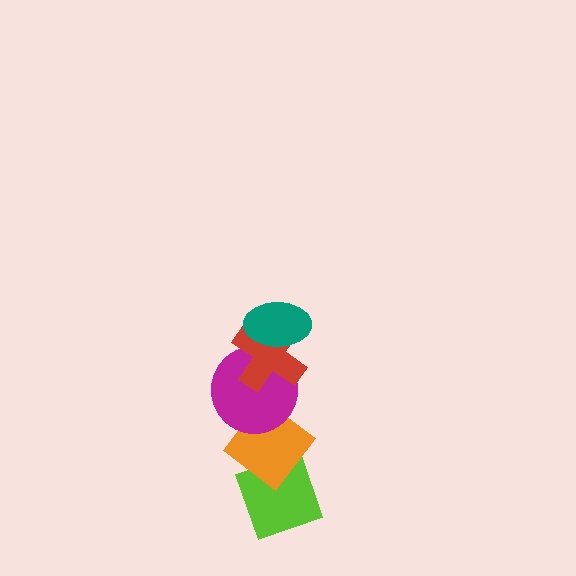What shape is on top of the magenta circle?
The red cross is on top of the magenta circle.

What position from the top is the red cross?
The red cross is 2nd from the top.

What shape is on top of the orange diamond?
The magenta circle is on top of the orange diamond.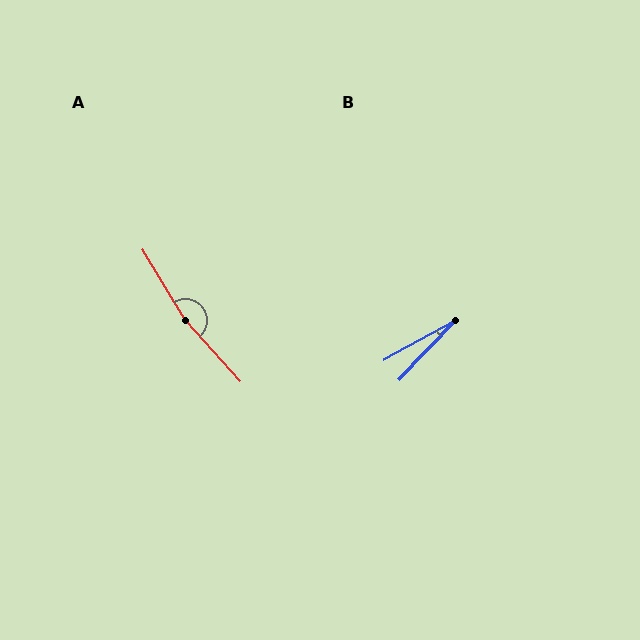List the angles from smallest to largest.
B (17°), A (169°).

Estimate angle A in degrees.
Approximately 169 degrees.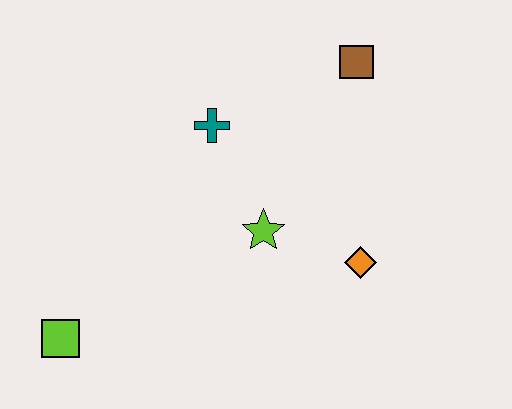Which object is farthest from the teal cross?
The lime square is farthest from the teal cross.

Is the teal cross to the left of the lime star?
Yes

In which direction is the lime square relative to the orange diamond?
The lime square is to the left of the orange diamond.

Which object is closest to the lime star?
The orange diamond is closest to the lime star.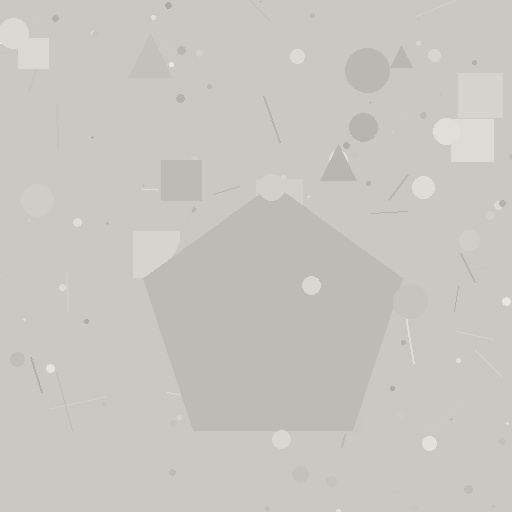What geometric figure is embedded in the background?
A pentagon is embedded in the background.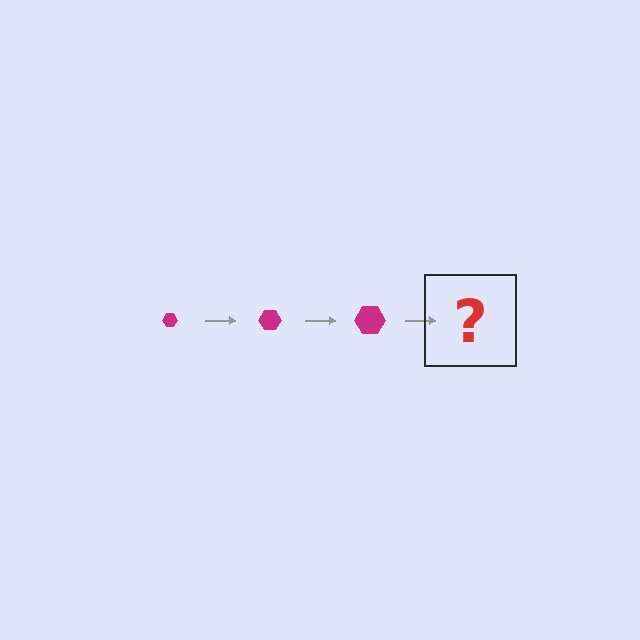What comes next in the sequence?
The next element should be a magenta hexagon, larger than the previous one.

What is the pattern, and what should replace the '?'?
The pattern is that the hexagon gets progressively larger each step. The '?' should be a magenta hexagon, larger than the previous one.